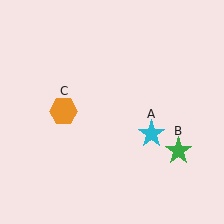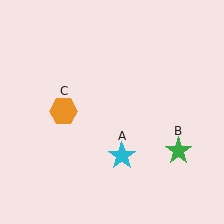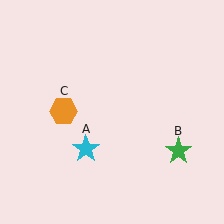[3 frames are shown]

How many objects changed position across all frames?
1 object changed position: cyan star (object A).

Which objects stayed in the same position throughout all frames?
Green star (object B) and orange hexagon (object C) remained stationary.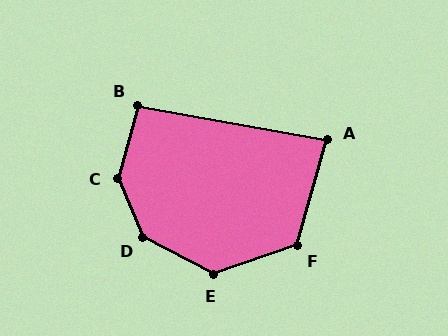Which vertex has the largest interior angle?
C, at approximately 142 degrees.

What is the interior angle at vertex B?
Approximately 95 degrees (approximately right).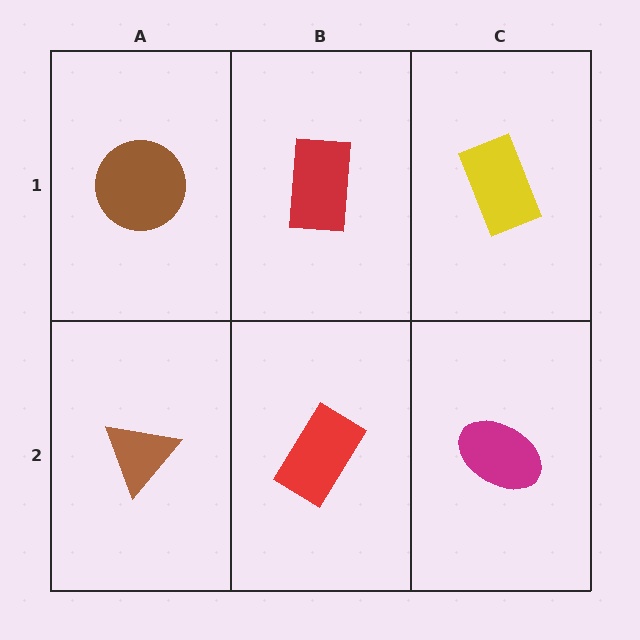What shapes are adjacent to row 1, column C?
A magenta ellipse (row 2, column C), a red rectangle (row 1, column B).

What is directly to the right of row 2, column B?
A magenta ellipse.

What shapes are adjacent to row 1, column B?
A red rectangle (row 2, column B), a brown circle (row 1, column A), a yellow rectangle (row 1, column C).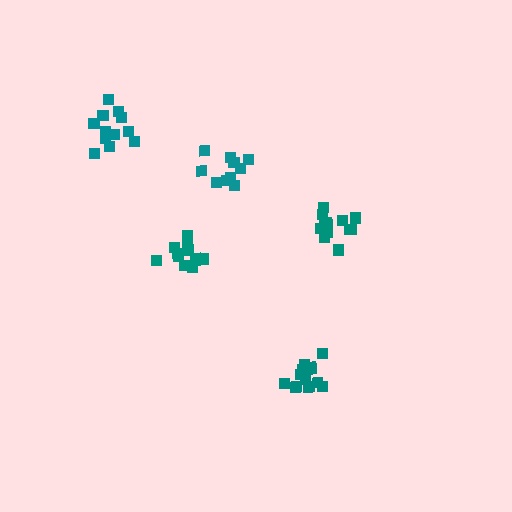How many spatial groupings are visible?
There are 5 spatial groupings.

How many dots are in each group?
Group 1: 10 dots, Group 2: 14 dots, Group 3: 12 dots, Group 4: 11 dots, Group 5: 14 dots (61 total).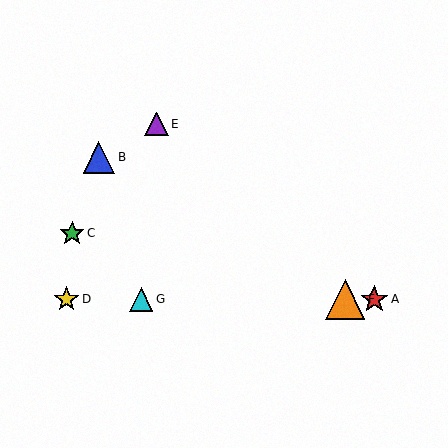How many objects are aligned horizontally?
4 objects (A, D, F, G) are aligned horizontally.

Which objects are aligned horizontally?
Objects A, D, F, G are aligned horizontally.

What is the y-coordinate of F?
Object F is at y≈299.